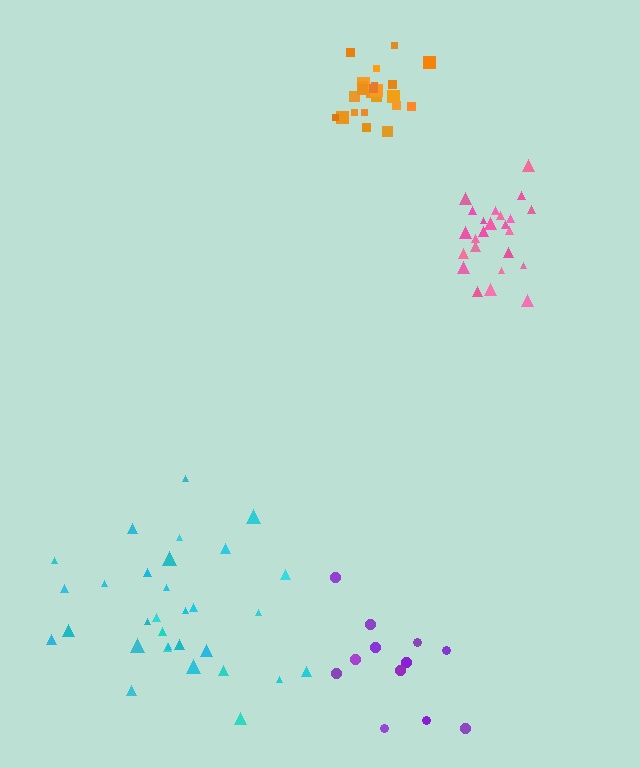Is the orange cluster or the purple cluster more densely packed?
Orange.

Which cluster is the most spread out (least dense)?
Purple.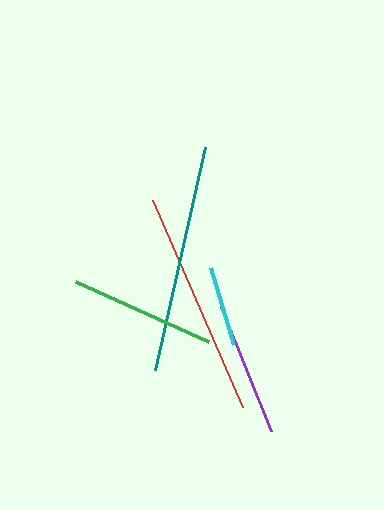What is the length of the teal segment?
The teal segment is approximately 228 pixels long.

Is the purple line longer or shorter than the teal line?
The teal line is longer than the purple line.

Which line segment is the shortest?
The cyan line is the shortest at approximately 80 pixels.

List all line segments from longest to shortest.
From longest to shortest: teal, red, green, purple, cyan.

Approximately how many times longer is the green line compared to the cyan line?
The green line is approximately 1.8 times the length of the cyan line.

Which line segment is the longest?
The teal line is the longest at approximately 228 pixels.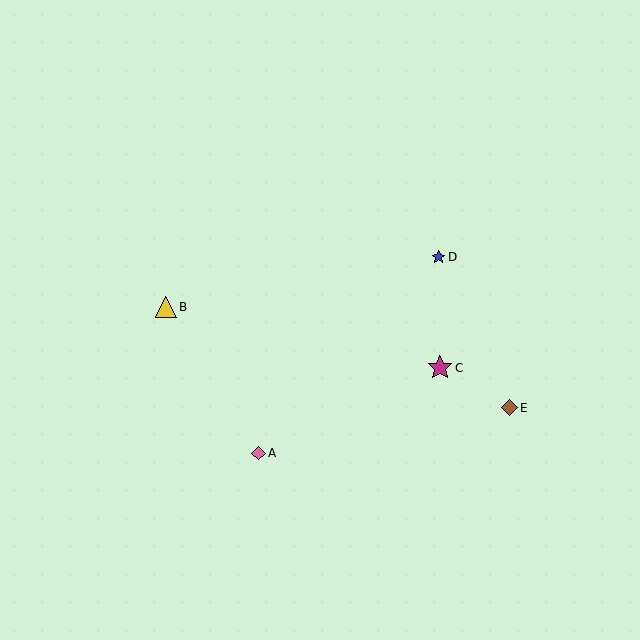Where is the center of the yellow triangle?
The center of the yellow triangle is at (166, 307).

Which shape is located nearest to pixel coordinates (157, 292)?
The yellow triangle (labeled B) at (166, 307) is nearest to that location.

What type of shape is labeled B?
Shape B is a yellow triangle.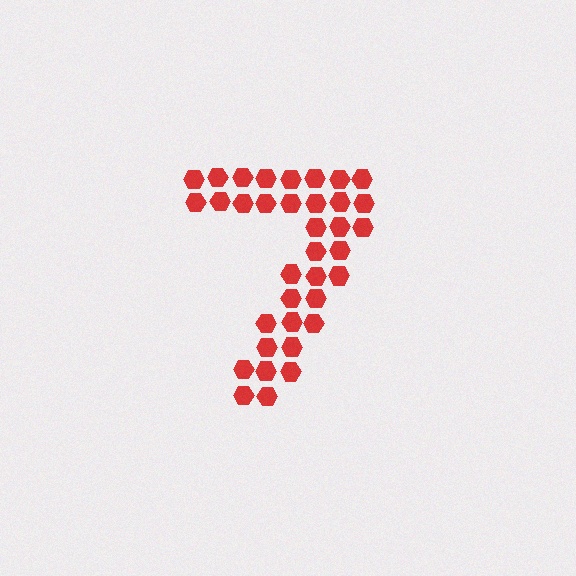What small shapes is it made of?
It is made of small hexagons.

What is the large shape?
The large shape is the digit 7.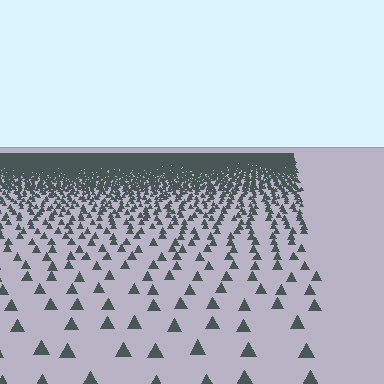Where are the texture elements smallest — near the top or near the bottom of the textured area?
Near the top.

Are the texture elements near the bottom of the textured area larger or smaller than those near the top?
Larger. Near the bottom, elements are closer to the viewer and appear at a bigger on-screen size.